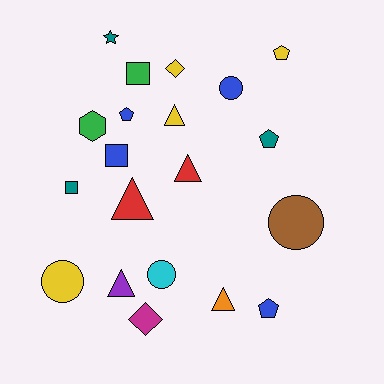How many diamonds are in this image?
There are 2 diamonds.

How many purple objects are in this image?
There is 1 purple object.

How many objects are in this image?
There are 20 objects.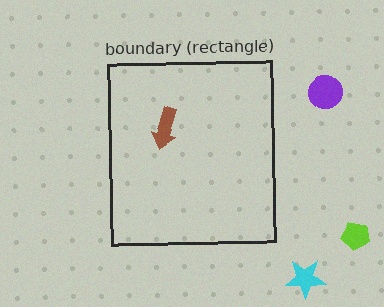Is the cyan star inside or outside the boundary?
Outside.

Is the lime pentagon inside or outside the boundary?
Outside.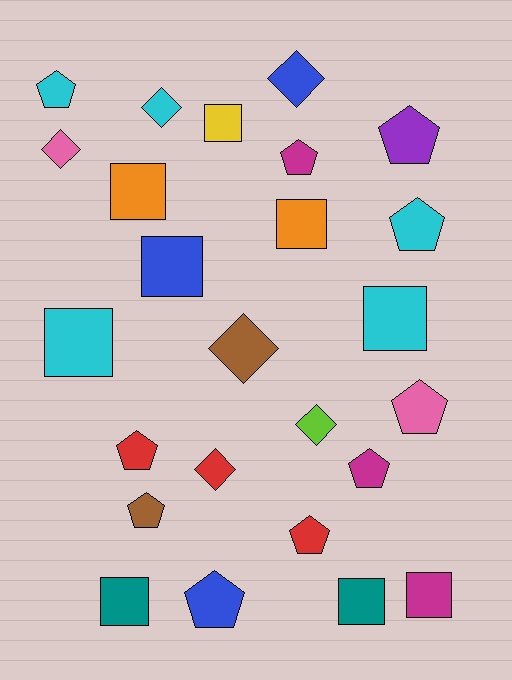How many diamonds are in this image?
There are 6 diamonds.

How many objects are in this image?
There are 25 objects.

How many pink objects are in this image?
There are 2 pink objects.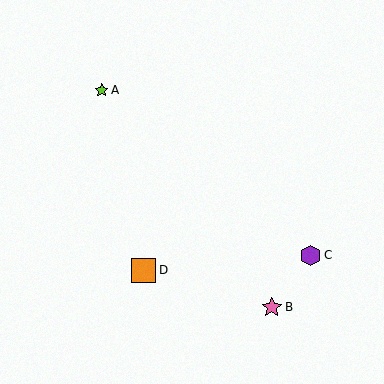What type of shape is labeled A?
Shape A is a lime star.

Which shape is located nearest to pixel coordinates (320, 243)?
The purple hexagon (labeled C) at (311, 255) is nearest to that location.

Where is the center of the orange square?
The center of the orange square is at (143, 270).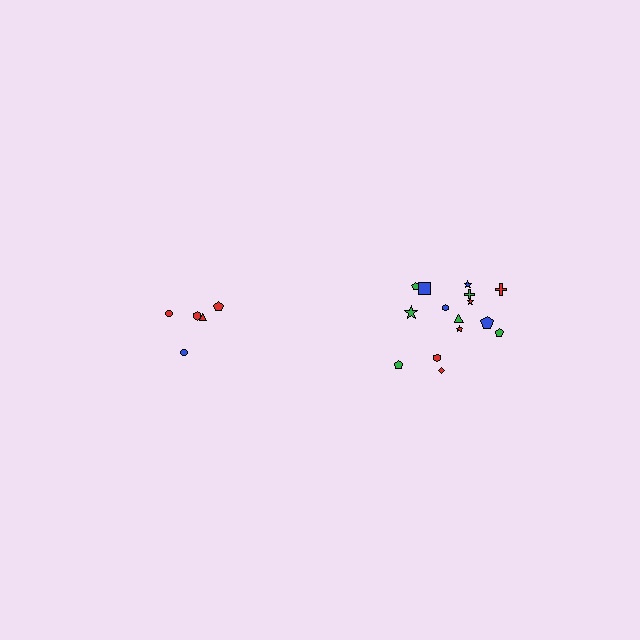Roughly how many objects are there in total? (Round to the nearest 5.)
Roughly 20 objects in total.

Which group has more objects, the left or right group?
The right group.